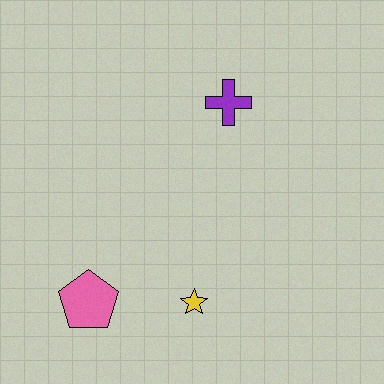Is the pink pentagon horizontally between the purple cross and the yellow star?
No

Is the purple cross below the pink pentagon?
No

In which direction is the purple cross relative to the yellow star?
The purple cross is above the yellow star.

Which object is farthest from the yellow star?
The purple cross is farthest from the yellow star.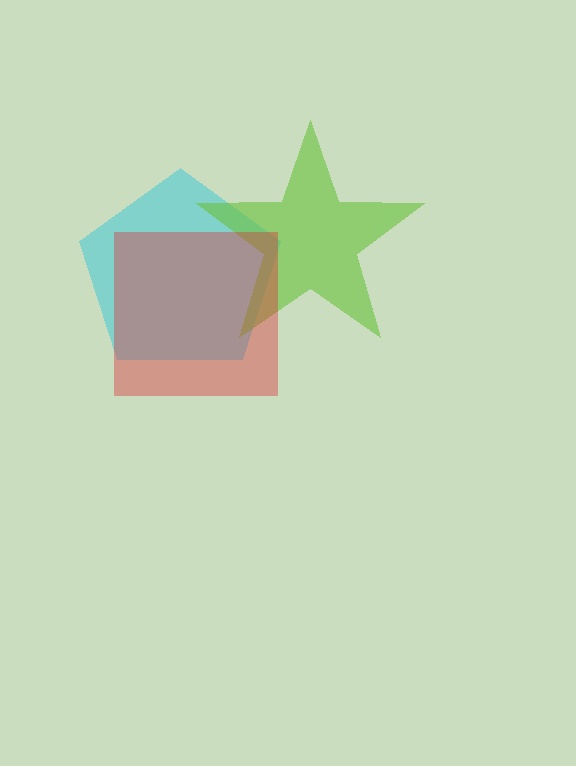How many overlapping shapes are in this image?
There are 3 overlapping shapes in the image.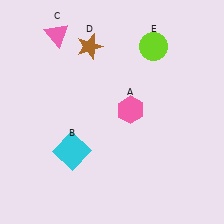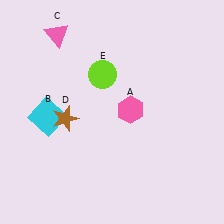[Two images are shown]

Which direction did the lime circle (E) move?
The lime circle (E) moved left.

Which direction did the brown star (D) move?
The brown star (D) moved down.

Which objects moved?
The objects that moved are: the cyan square (B), the brown star (D), the lime circle (E).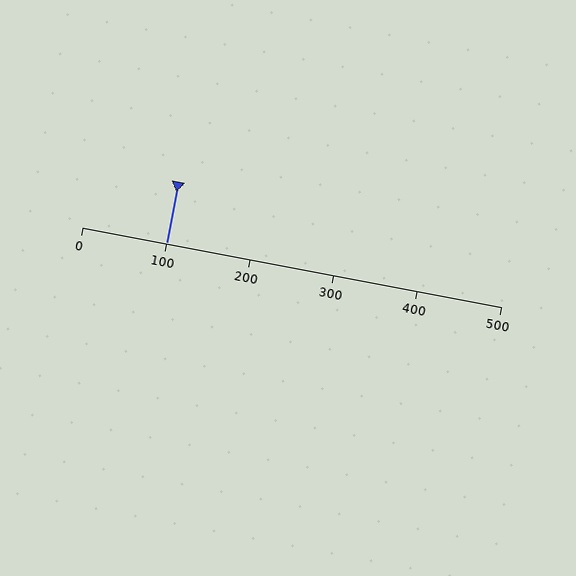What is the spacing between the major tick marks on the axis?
The major ticks are spaced 100 apart.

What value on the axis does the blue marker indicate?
The marker indicates approximately 100.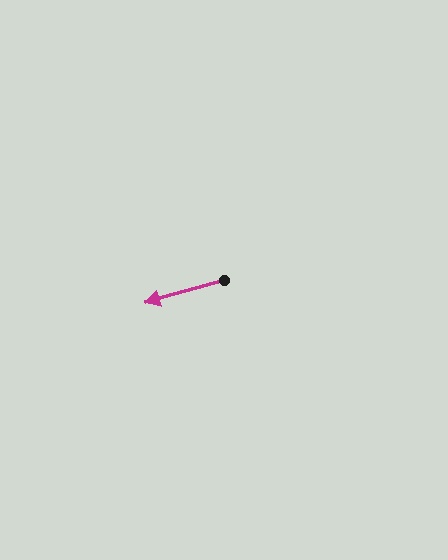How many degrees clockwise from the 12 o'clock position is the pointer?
Approximately 254 degrees.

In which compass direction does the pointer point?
West.